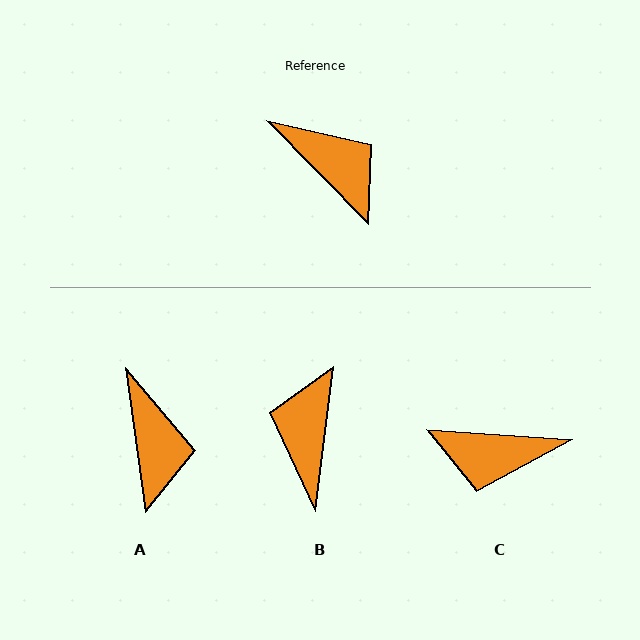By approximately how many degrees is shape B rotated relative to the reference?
Approximately 128 degrees counter-clockwise.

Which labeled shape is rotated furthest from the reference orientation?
C, about 139 degrees away.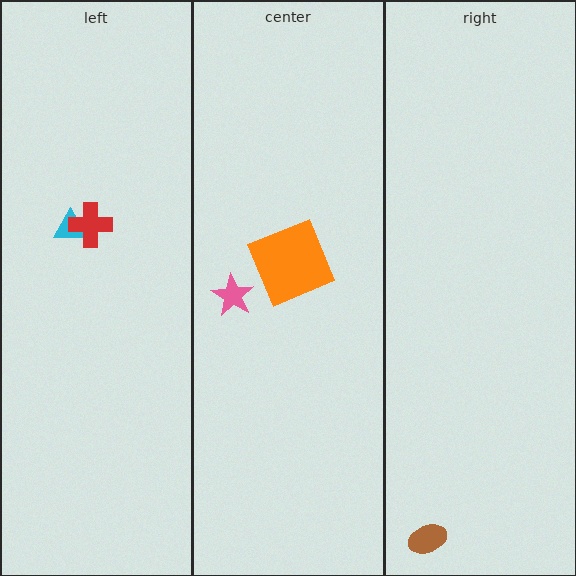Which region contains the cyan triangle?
The left region.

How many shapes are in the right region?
1.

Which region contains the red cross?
The left region.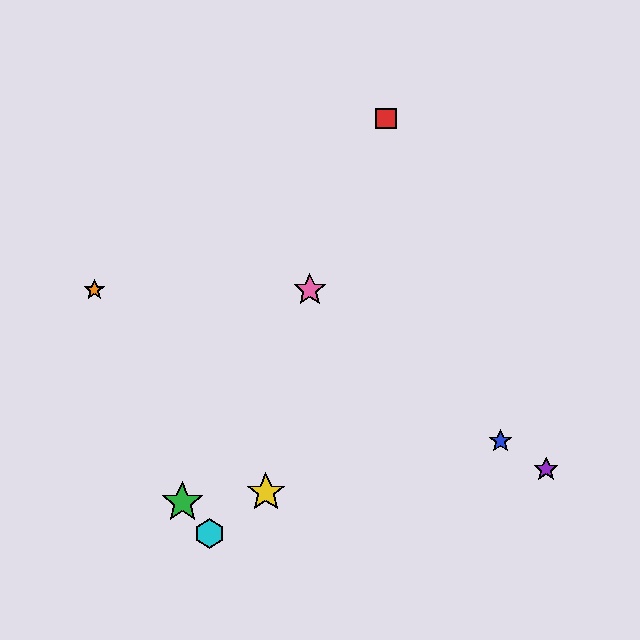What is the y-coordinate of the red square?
The red square is at y≈119.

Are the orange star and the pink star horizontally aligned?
Yes, both are at y≈290.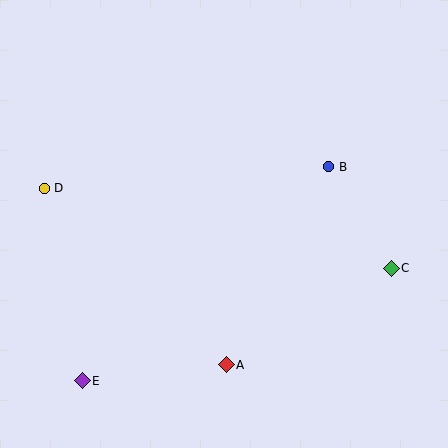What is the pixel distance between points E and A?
The distance between E and A is 145 pixels.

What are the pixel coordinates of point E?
Point E is at (82, 381).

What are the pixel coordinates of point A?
Point A is at (226, 365).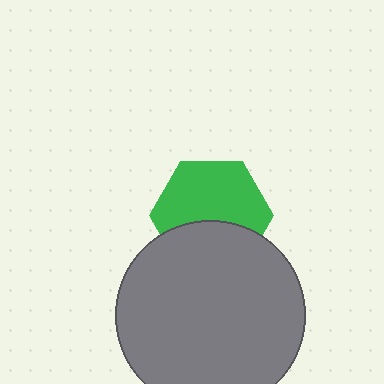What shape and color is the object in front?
The object in front is a gray circle.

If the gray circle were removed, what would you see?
You would see the complete green hexagon.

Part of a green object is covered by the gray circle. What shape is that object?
It is a hexagon.